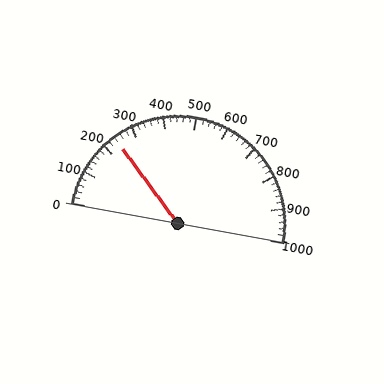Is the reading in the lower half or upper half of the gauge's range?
The reading is in the lower half of the range (0 to 1000).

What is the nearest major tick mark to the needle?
The nearest major tick mark is 200.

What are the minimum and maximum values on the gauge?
The gauge ranges from 0 to 1000.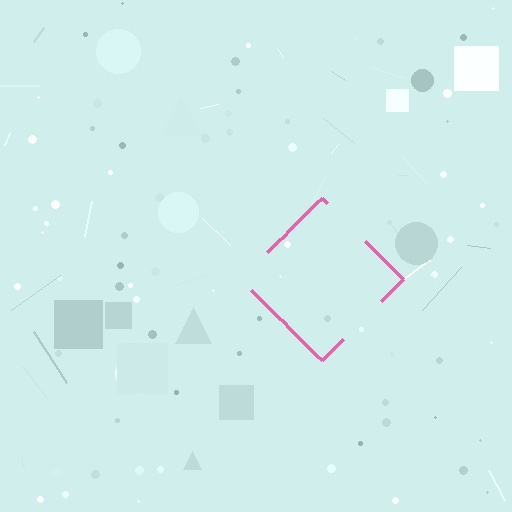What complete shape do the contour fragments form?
The contour fragments form a diamond.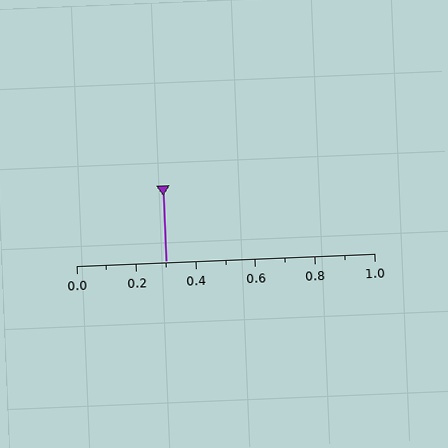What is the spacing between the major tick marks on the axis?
The major ticks are spaced 0.2 apart.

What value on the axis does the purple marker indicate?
The marker indicates approximately 0.3.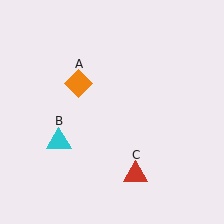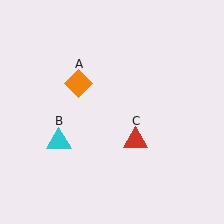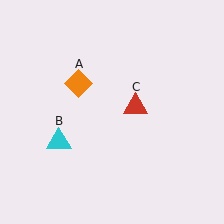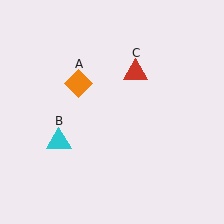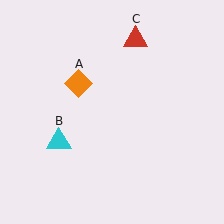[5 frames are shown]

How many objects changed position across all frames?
1 object changed position: red triangle (object C).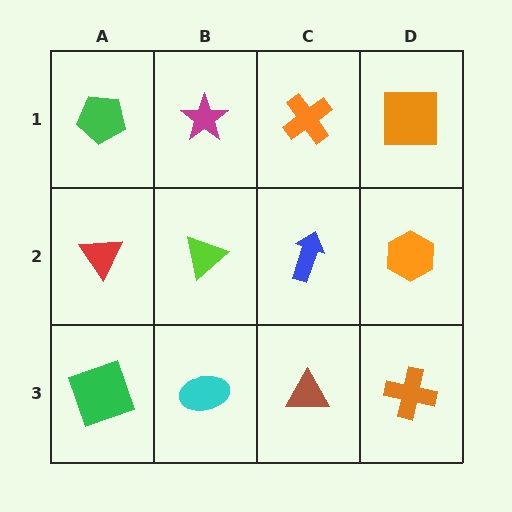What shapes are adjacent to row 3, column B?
A lime triangle (row 2, column B), a green square (row 3, column A), a brown triangle (row 3, column C).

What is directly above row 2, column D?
An orange square.